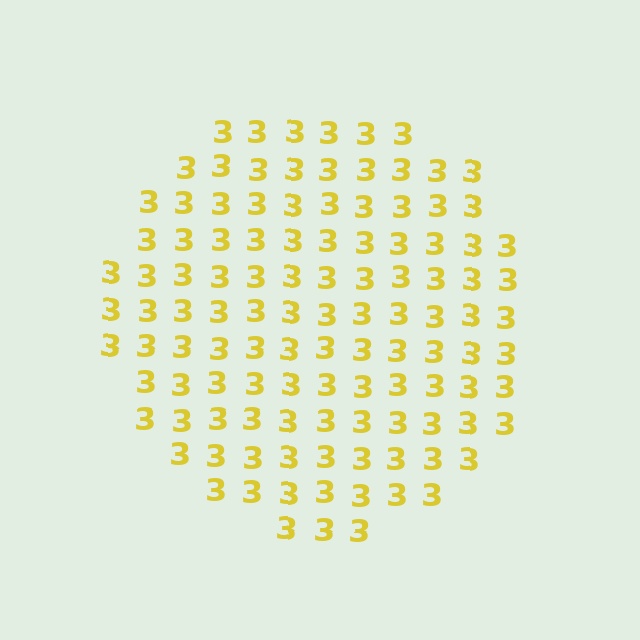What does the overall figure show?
The overall figure shows a circle.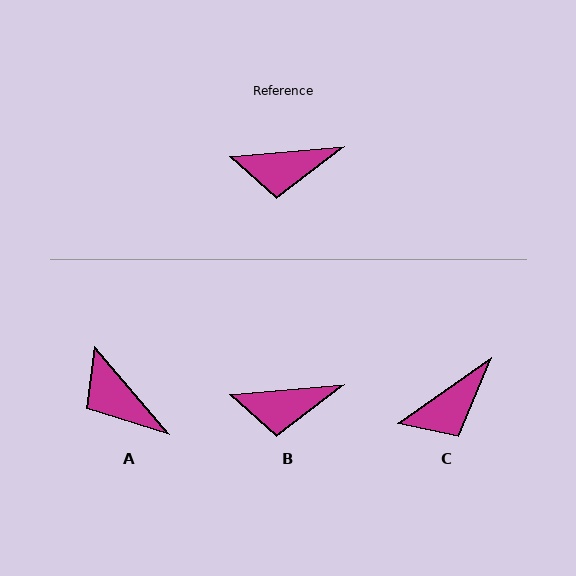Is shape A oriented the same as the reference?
No, it is off by about 54 degrees.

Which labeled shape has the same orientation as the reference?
B.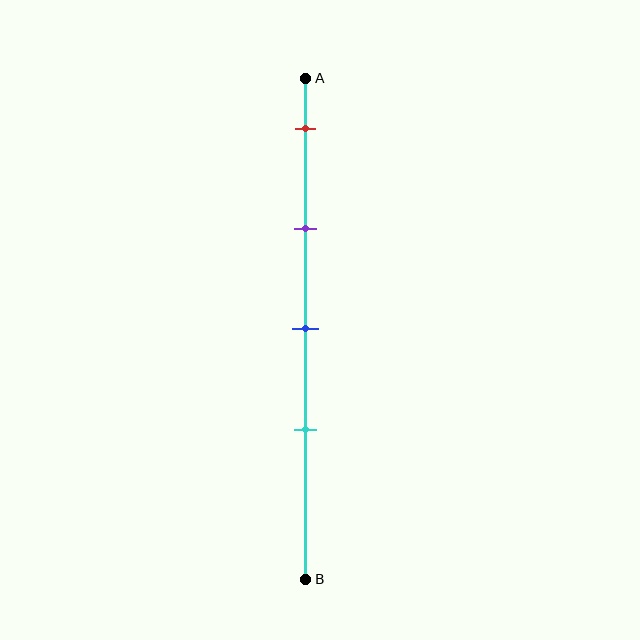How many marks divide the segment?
There are 4 marks dividing the segment.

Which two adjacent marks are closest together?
The blue and cyan marks are the closest adjacent pair.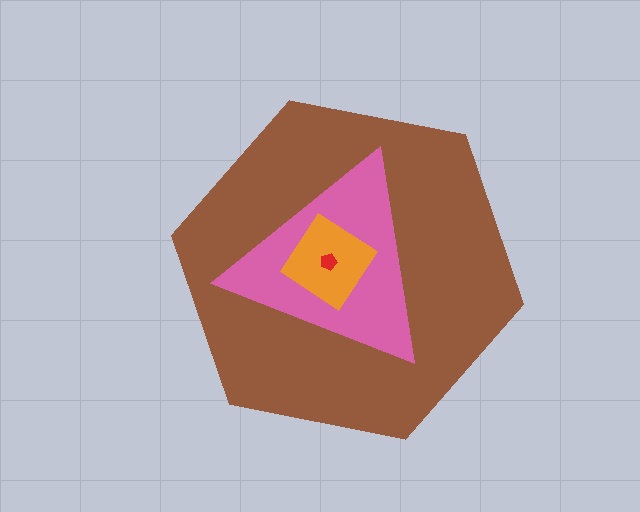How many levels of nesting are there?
4.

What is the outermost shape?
The brown hexagon.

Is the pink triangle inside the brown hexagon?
Yes.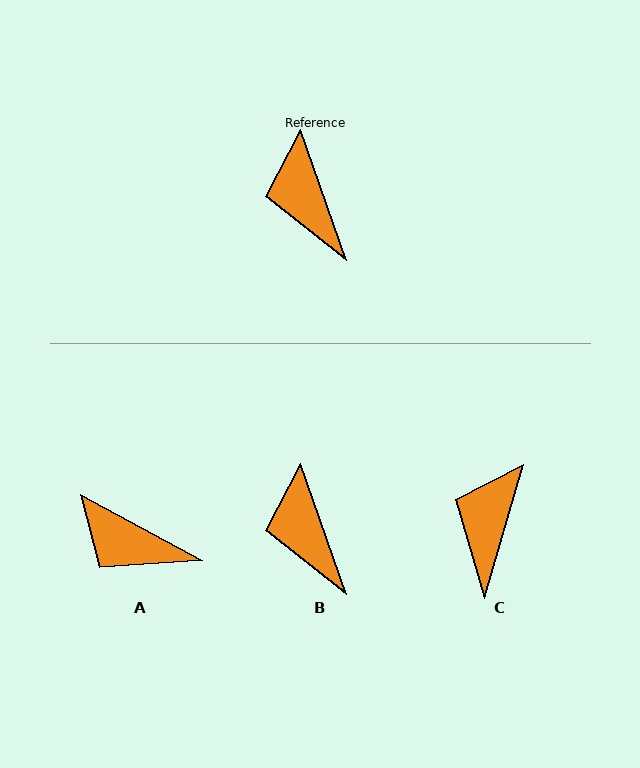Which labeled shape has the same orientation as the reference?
B.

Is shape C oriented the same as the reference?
No, it is off by about 35 degrees.